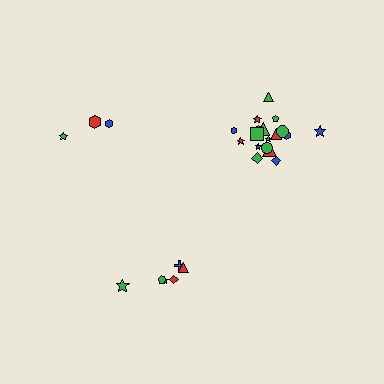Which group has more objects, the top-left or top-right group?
The top-right group.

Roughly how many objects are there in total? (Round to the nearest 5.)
Roughly 25 objects in total.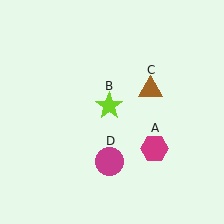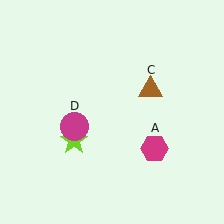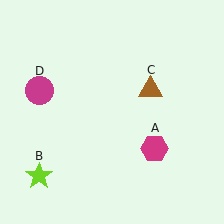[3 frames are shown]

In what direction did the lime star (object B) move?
The lime star (object B) moved down and to the left.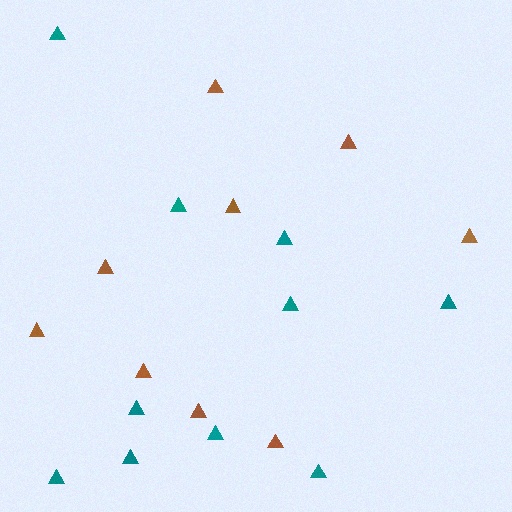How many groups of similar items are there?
There are 2 groups: one group of teal triangles (10) and one group of brown triangles (9).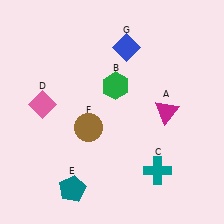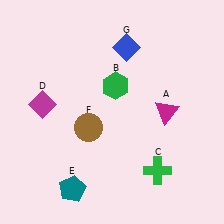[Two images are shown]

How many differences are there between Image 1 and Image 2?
There are 2 differences between the two images.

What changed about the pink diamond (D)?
In Image 1, D is pink. In Image 2, it changed to magenta.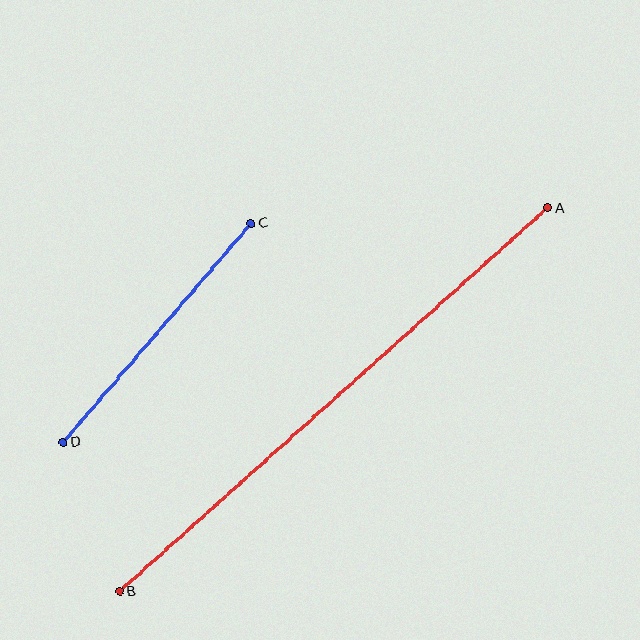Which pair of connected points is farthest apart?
Points A and B are farthest apart.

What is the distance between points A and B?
The distance is approximately 574 pixels.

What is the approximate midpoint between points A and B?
The midpoint is at approximately (334, 400) pixels.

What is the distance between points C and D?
The distance is approximately 288 pixels.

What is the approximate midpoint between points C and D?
The midpoint is at approximately (157, 333) pixels.